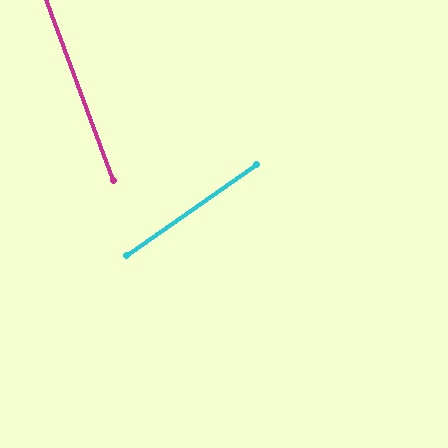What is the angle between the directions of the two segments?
Approximately 75 degrees.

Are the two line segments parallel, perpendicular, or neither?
Neither parallel nor perpendicular — they differ by about 75°.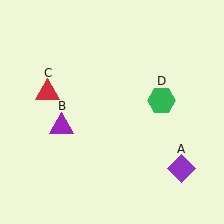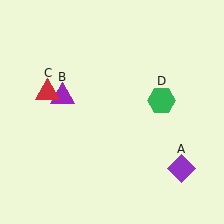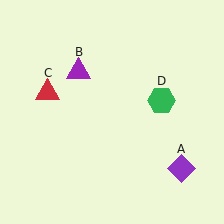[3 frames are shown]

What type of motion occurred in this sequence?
The purple triangle (object B) rotated clockwise around the center of the scene.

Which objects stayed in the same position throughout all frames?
Purple diamond (object A) and red triangle (object C) and green hexagon (object D) remained stationary.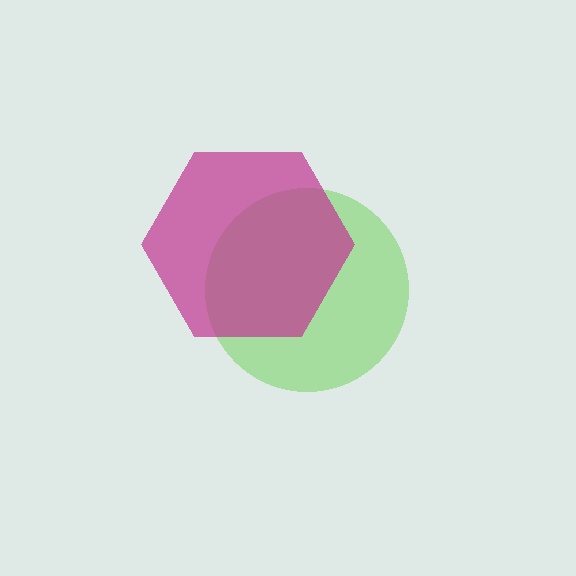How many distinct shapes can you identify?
There are 2 distinct shapes: a lime circle, a magenta hexagon.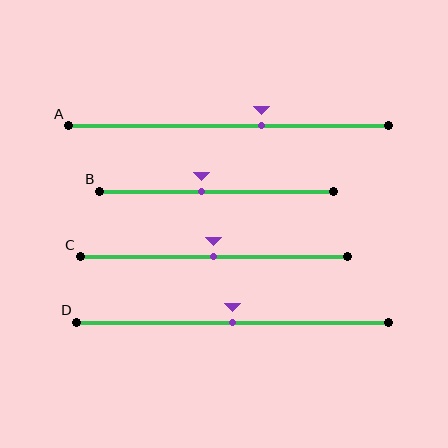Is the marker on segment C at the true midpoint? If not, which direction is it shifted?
Yes, the marker on segment C is at the true midpoint.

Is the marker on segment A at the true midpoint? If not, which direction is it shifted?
No, the marker on segment A is shifted to the right by about 10% of the segment length.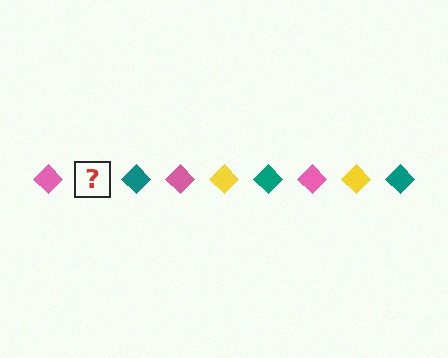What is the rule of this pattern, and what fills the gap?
The rule is that the pattern cycles through pink, yellow, teal diamonds. The gap should be filled with a yellow diamond.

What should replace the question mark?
The question mark should be replaced with a yellow diamond.